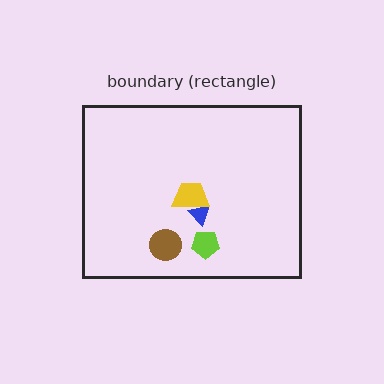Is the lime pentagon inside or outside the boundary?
Inside.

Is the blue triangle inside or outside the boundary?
Inside.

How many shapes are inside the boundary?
4 inside, 0 outside.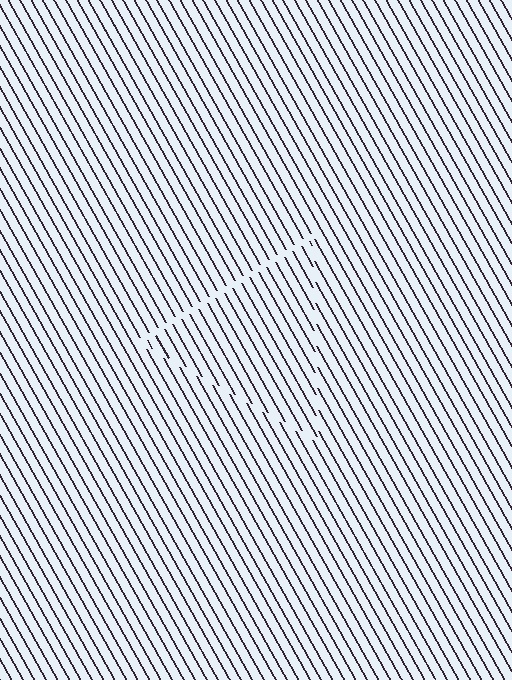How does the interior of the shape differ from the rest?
The interior of the shape contains the same grating, shifted by half a period — the contour is defined by the phase discontinuity where line-ends from the inner and outer gratings abut.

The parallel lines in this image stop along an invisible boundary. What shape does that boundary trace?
An illusory triangle. The interior of the shape contains the same grating, shifted by half a period — the contour is defined by the phase discontinuity where line-ends from the inner and outer gratings abut.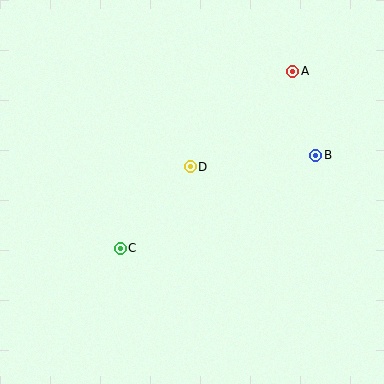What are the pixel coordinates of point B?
Point B is at (316, 155).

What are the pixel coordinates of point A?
Point A is at (293, 71).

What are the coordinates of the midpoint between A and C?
The midpoint between A and C is at (206, 160).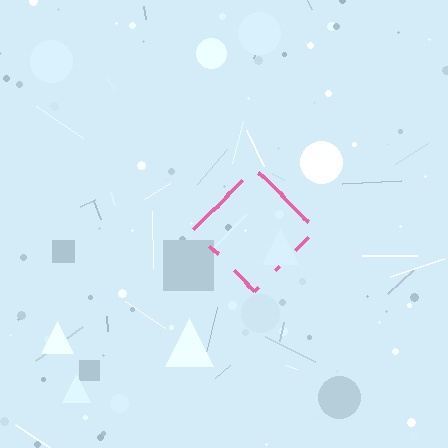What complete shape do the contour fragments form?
The contour fragments form a diamond.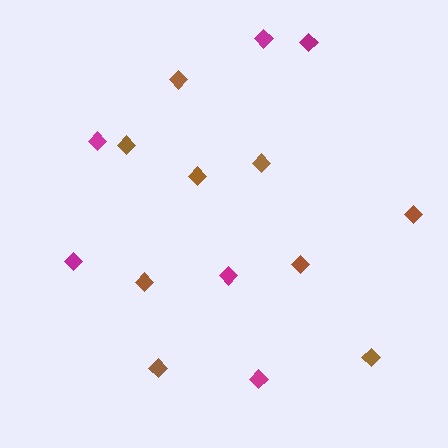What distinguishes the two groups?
There are 2 groups: one group of brown diamonds (9) and one group of magenta diamonds (6).